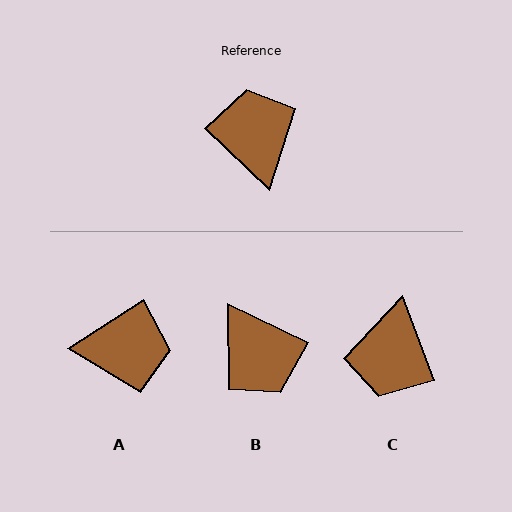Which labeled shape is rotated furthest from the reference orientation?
B, about 162 degrees away.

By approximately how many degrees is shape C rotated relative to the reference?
Approximately 154 degrees counter-clockwise.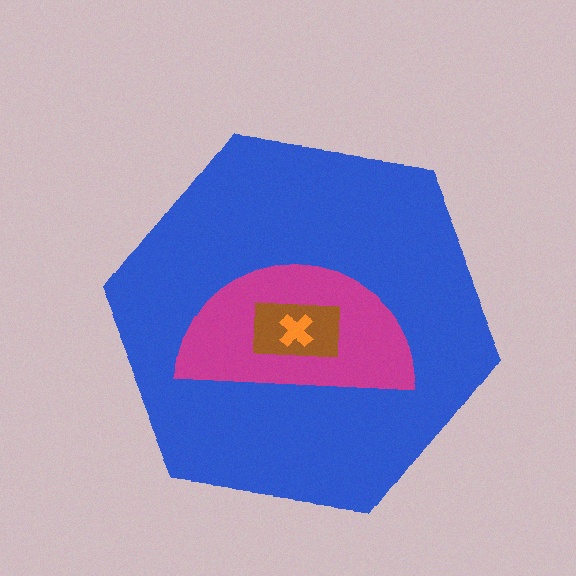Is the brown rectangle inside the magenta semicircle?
Yes.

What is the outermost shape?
The blue hexagon.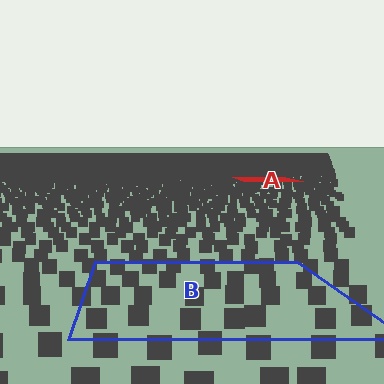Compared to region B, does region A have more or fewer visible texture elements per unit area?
Region A has more texture elements per unit area — they are packed more densely because it is farther away.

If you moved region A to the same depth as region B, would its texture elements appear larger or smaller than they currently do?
They would appear larger. At a closer depth, the same texture elements are projected at a bigger on-screen size.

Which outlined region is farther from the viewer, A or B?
Region A is farther from the viewer — the texture elements inside it appear smaller and more densely packed.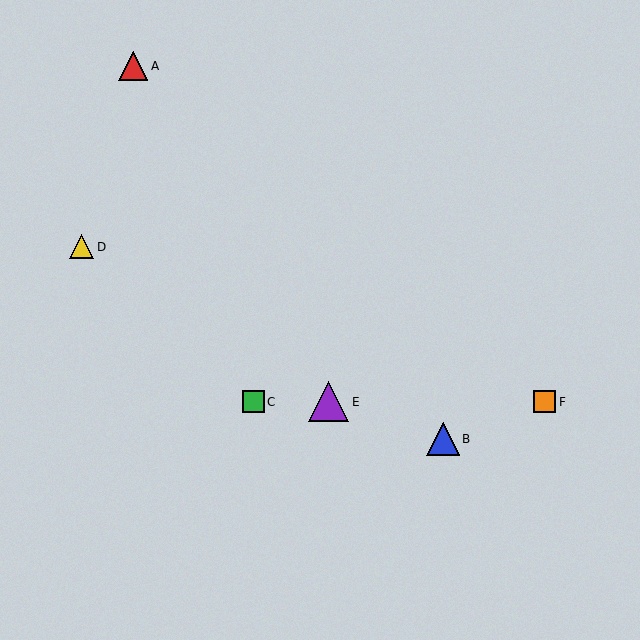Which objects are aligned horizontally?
Objects C, E, F are aligned horizontally.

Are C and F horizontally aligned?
Yes, both are at y≈402.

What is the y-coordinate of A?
Object A is at y≈66.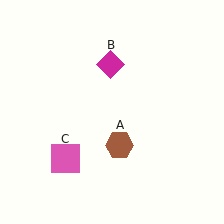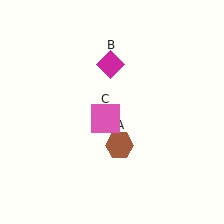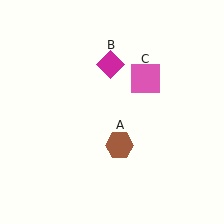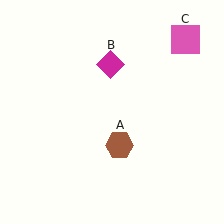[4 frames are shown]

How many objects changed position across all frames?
1 object changed position: pink square (object C).